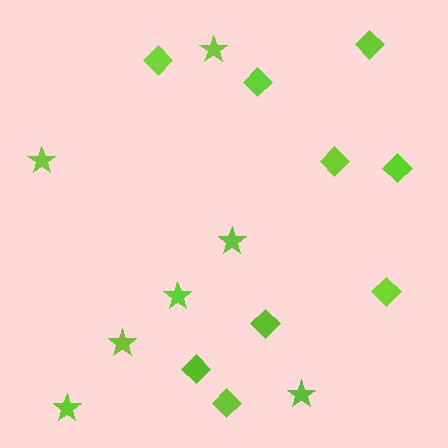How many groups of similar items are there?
There are 2 groups: one group of diamonds (9) and one group of stars (7).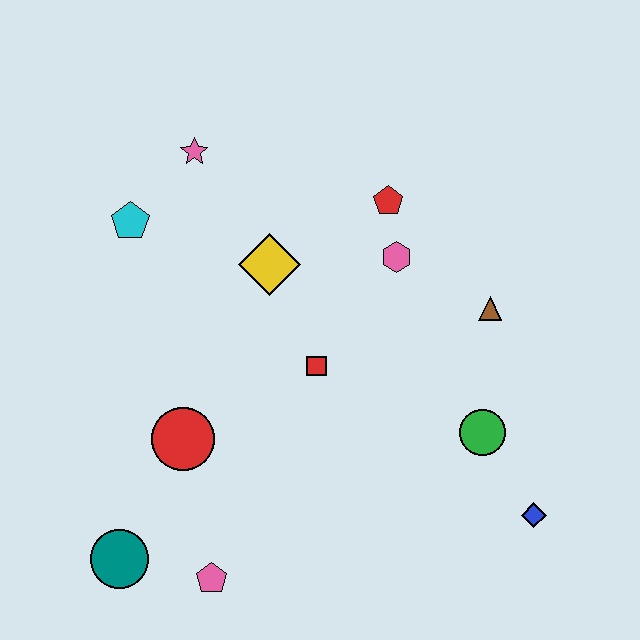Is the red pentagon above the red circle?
Yes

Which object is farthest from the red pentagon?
The teal circle is farthest from the red pentagon.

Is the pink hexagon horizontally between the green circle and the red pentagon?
Yes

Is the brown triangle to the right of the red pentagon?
Yes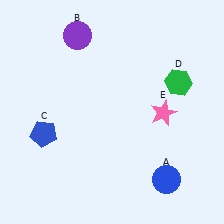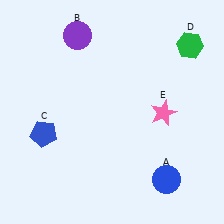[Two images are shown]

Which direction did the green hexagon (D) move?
The green hexagon (D) moved up.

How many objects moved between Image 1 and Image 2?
1 object moved between the two images.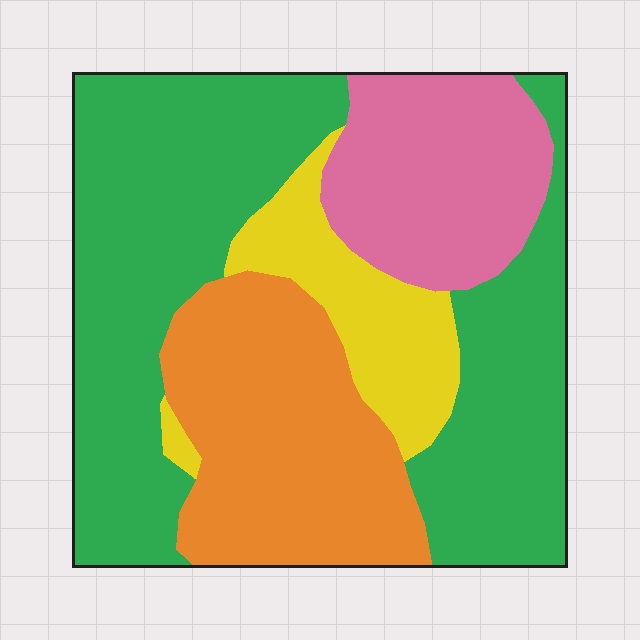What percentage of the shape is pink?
Pink covers 17% of the shape.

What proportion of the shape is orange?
Orange takes up about one quarter (1/4) of the shape.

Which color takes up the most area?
Green, at roughly 50%.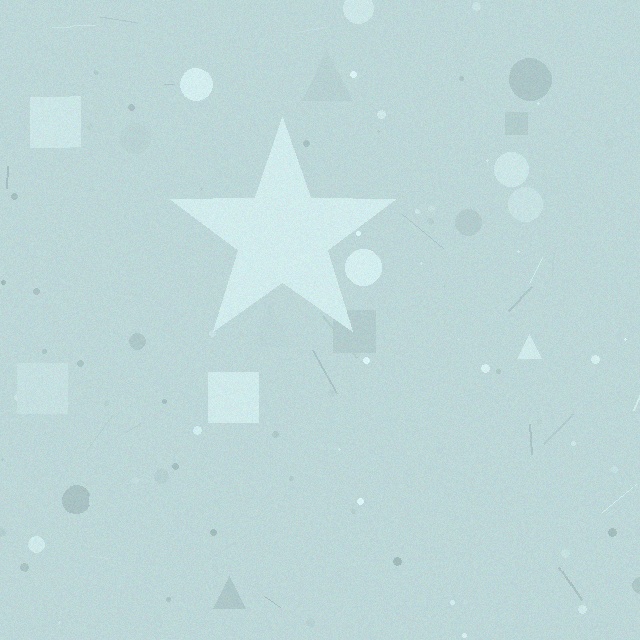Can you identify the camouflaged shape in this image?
The camouflaged shape is a star.